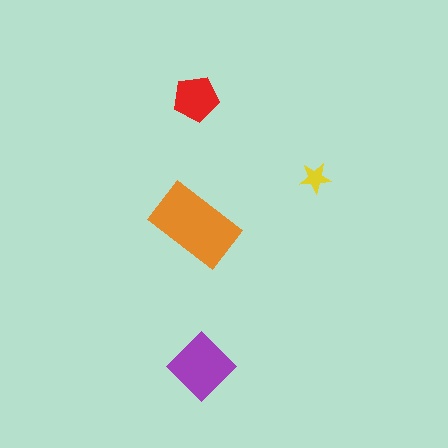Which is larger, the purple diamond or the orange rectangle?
The orange rectangle.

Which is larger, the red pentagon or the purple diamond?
The purple diamond.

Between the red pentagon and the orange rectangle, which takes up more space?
The orange rectangle.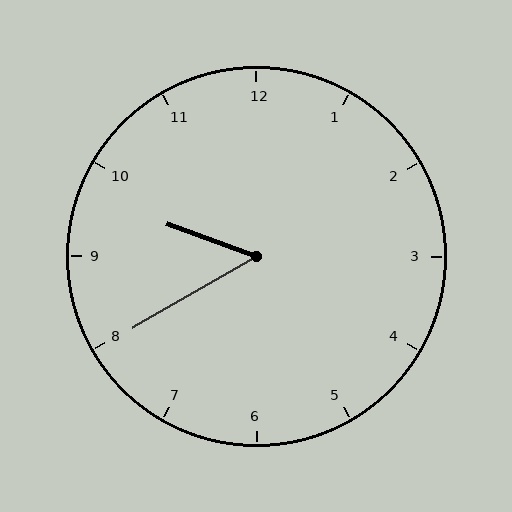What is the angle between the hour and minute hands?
Approximately 50 degrees.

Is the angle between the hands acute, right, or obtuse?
It is acute.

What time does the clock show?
9:40.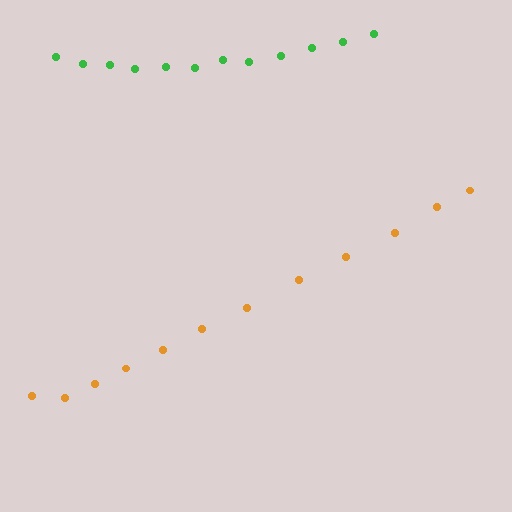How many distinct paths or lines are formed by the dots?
There are 2 distinct paths.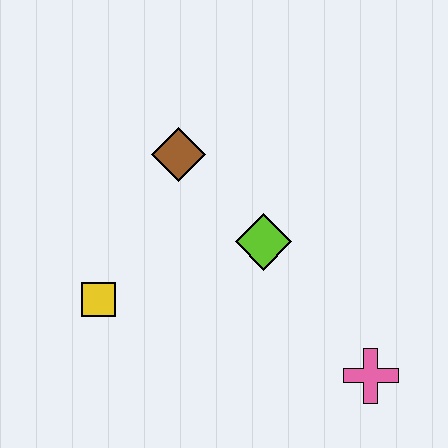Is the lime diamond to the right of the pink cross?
No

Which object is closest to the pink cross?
The lime diamond is closest to the pink cross.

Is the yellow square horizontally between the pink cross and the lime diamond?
No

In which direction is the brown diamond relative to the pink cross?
The brown diamond is above the pink cross.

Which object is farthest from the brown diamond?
The pink cross is farthest from the brown diamond.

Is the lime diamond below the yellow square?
No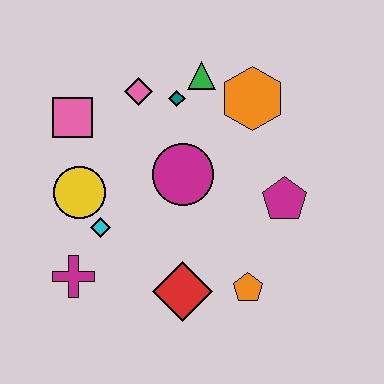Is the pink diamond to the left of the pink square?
No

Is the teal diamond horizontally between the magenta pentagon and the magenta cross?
Yes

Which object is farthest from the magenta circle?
The magenta cross is farthest from the magenta circle.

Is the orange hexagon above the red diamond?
Yes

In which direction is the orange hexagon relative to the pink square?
The orange hexagon is to the right of the pink square.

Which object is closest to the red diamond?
The orange pentagon is closest to the red diamond.